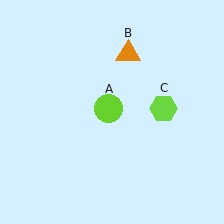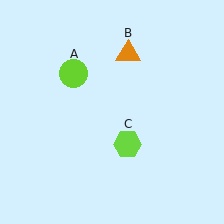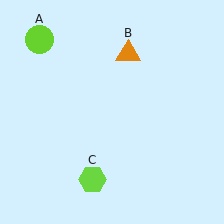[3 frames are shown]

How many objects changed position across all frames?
2 objects changed position: lime circle (object A), lime hexagon (object C).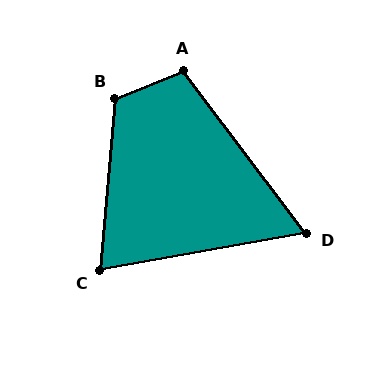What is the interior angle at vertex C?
Approximately 75 degrees (acute).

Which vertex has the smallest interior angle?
D, at approximately 63 degrees.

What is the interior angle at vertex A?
Approximately 105 degrees (obtuse).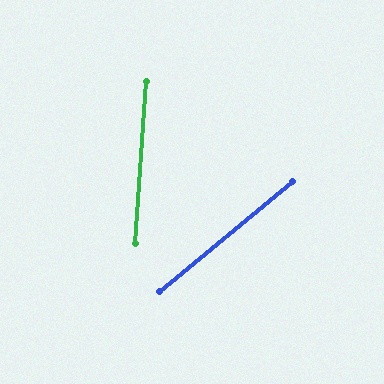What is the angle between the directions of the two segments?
Approximately 46 degrees.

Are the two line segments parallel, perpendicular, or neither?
Neither parallel nor perpendicular — they differ by about 46°.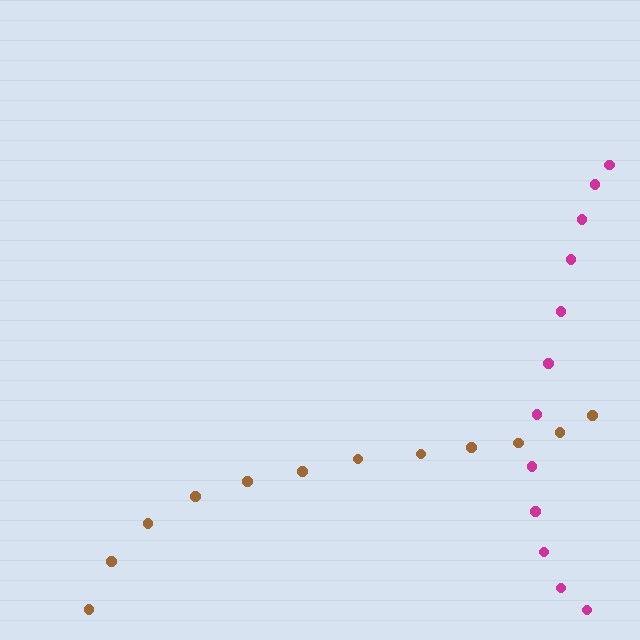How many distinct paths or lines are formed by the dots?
There are 2 distinct paths.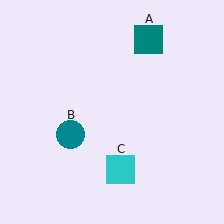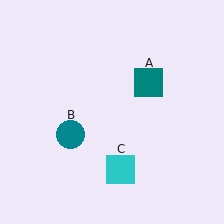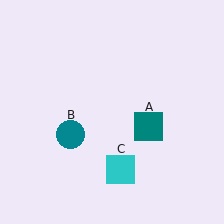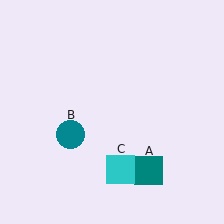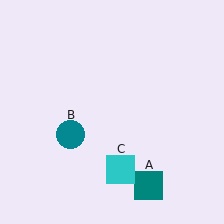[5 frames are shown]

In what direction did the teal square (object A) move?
The teal square (object A) moved down.